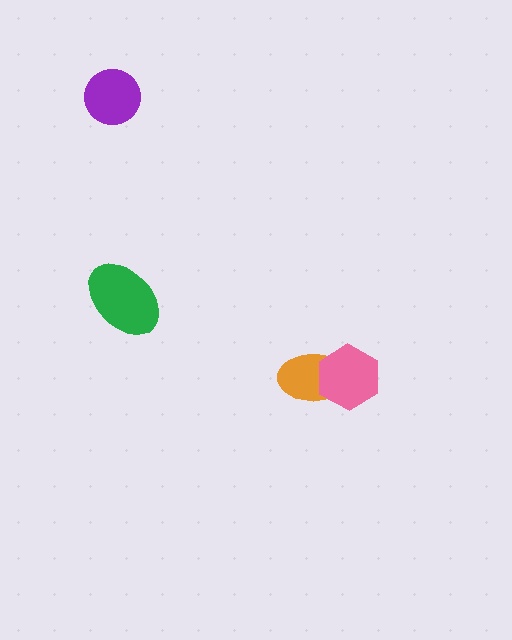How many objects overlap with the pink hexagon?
1 object overlaps with the pink hexagon.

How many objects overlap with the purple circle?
0 objects overlap with the purple circle.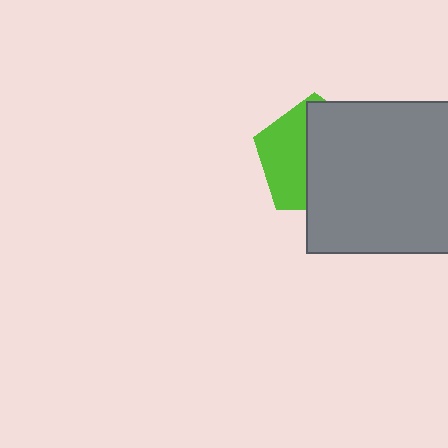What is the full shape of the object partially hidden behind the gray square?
The partially hidden object is a lime pentagon.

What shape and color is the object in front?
The object in front is a gray square.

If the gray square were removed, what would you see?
You would see the complete lime pentagon.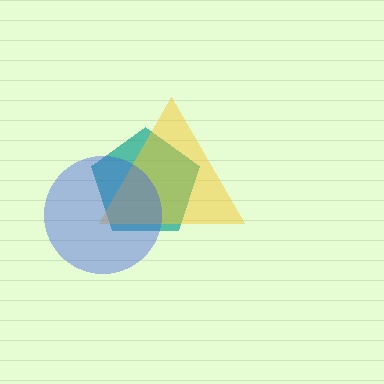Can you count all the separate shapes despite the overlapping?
Yes, there are 3 separate shapes.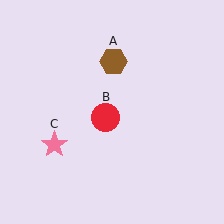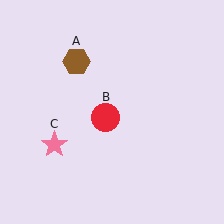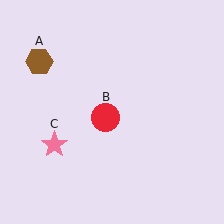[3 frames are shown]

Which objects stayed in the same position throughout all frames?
Red circle (object B) and pink star (object C) remained stationary.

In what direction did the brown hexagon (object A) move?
The brown hexagon (object A) moved left.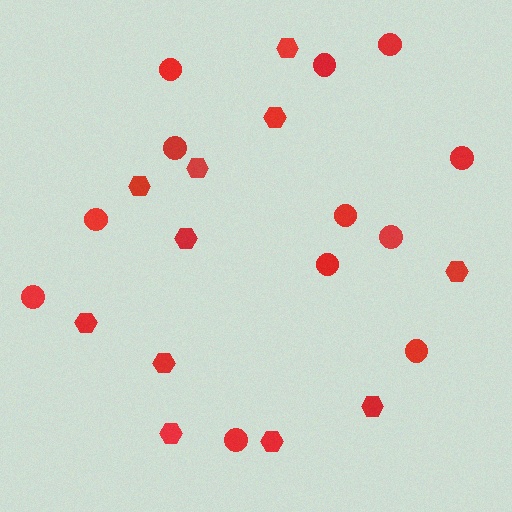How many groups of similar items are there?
There are 2 groups: one group of circles (12) and one group of hexagons (11).